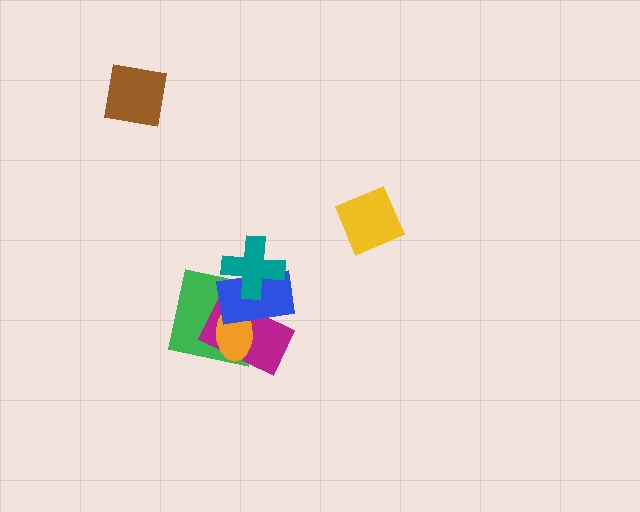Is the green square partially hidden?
Yes, it is partially covered by another shape.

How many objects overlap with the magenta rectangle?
3 objects overlap with the magenta rectangle.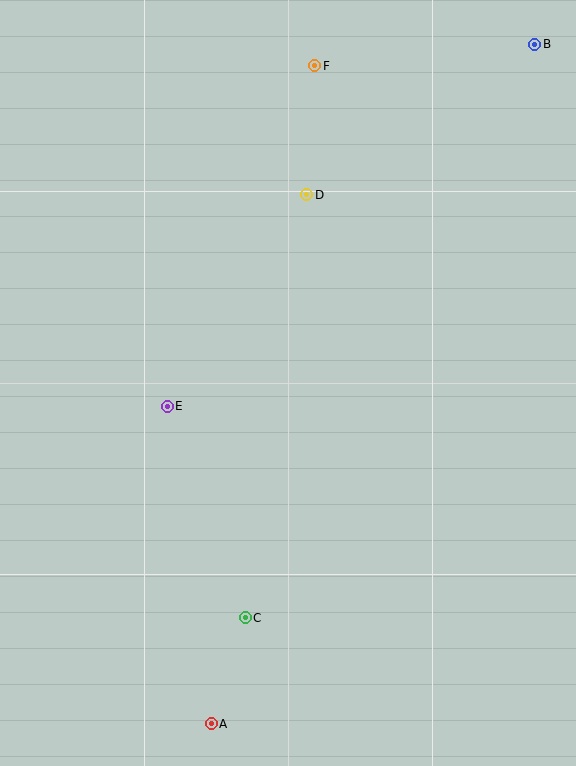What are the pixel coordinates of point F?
Point F is at (315, 66).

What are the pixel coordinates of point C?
Point C is at (245, 618).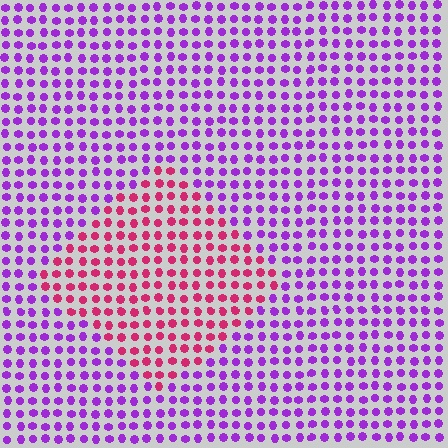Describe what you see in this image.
The image is filled with small purple elements in a uniform arrangement. A diamond-shaped region is visible where the elements are tinted to a slightly different hue, forming a subtle color boundary.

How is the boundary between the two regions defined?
The boundary is defined purely by a slight shift in hue (about 54 degrees). Spacing, size, and orientation are identical on both sides.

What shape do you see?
I see a diamond.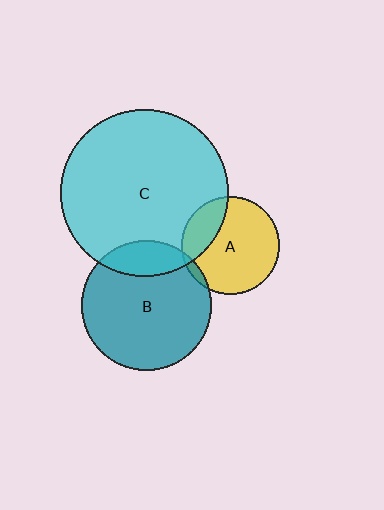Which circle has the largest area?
Circle C (cyan).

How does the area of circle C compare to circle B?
Approximately 1.7 times.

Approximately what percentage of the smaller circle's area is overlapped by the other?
Approximately 5%.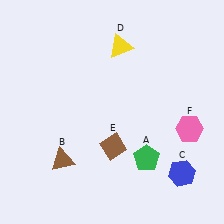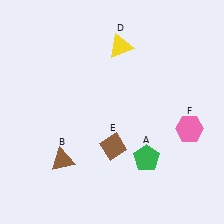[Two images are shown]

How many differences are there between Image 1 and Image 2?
There is 1 difference between the two images.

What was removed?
The blue hexagon (C) was removed in Image 2.